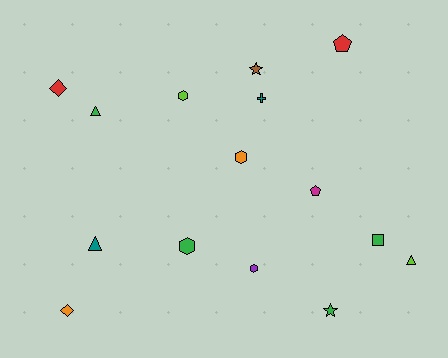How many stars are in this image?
There are 2 stars.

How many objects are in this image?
There are 15 objects.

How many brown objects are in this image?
There is 1 brown object.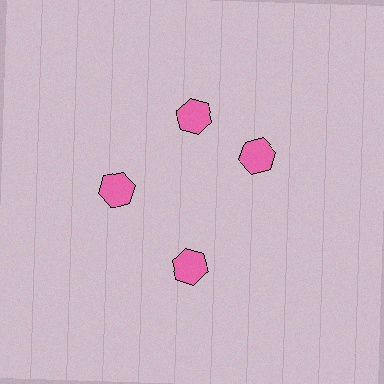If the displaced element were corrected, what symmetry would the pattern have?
It would have 4-fold rotational symmetry — the pattern would map onto itself every 90 degrees.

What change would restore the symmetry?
The symmetry would be restored by rotating it back into even spacing with its neighbors so that all 4 hexagons sit at equal angles and equal distance from the center.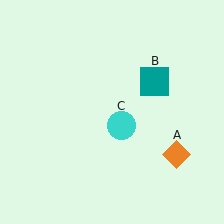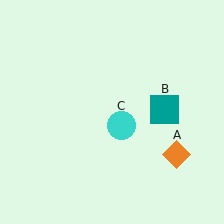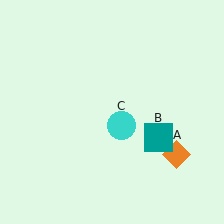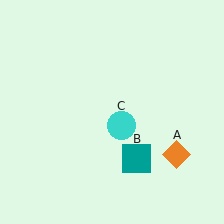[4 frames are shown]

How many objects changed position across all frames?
1 object changed position: teal square (object B).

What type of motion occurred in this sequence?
The teal square (object B) rotated clockwise around the center of the scene.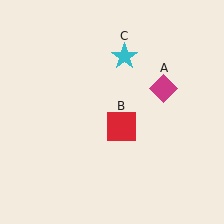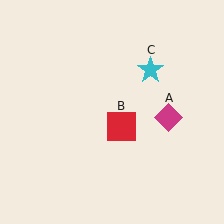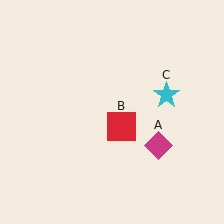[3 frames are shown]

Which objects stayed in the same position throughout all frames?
Red square (object B) remained stationary.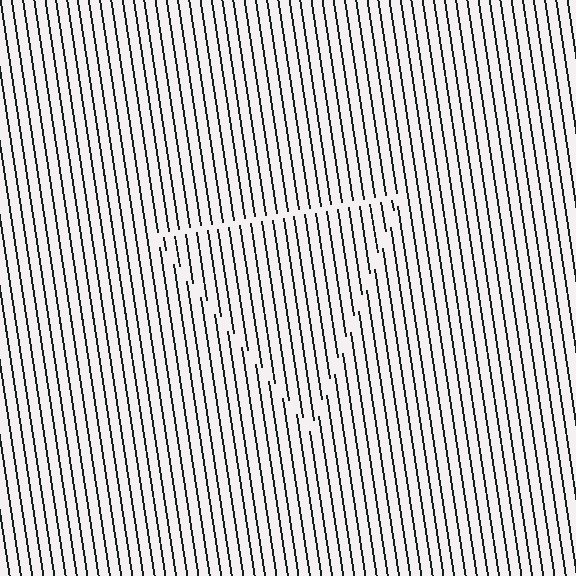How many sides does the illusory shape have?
3 sides — the line-ends trace a triangle.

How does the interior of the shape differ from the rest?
The interior of the shape contains the same grating, shifted by half a period — the contour is defined by the phase discontinuity where line-ends from the inner and outer gratings abut.